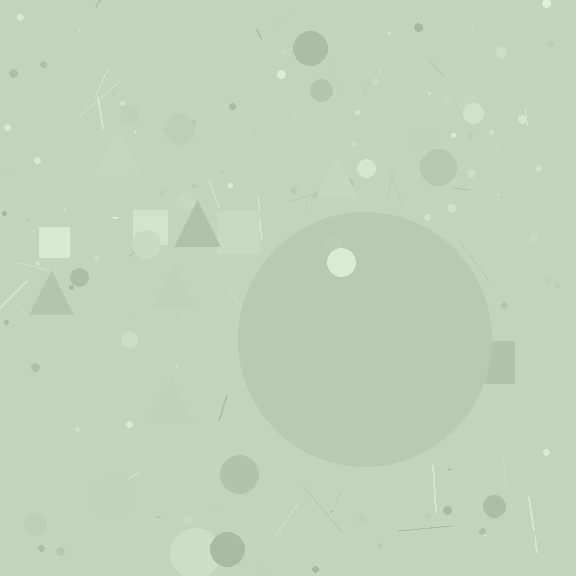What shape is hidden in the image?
A circle is hidden in the image.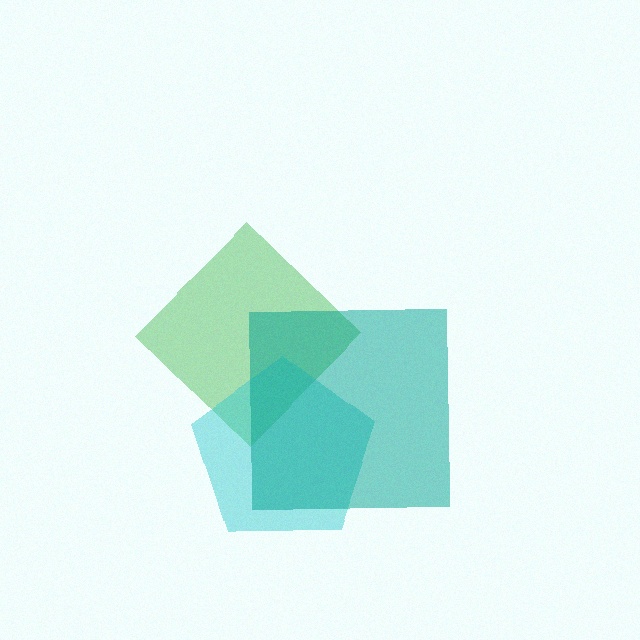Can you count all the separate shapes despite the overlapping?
Yes, there are 3 separate shapes.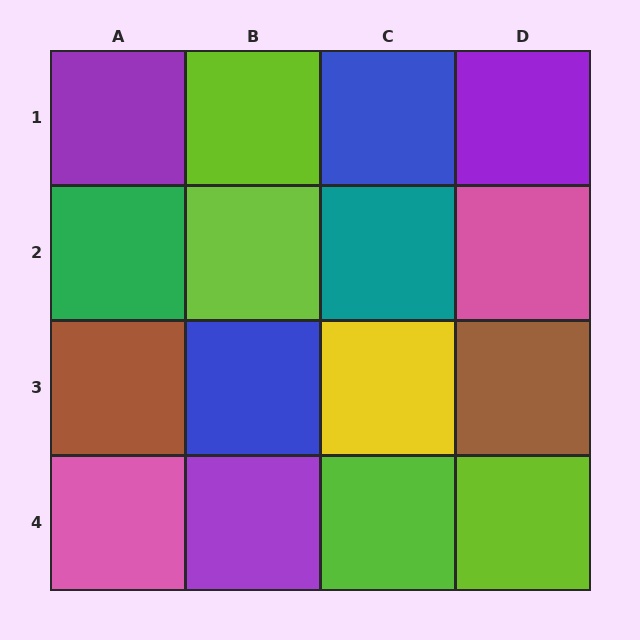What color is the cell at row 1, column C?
Blue.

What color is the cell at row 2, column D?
Pink.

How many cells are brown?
2 cells are brown.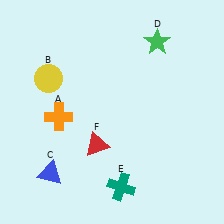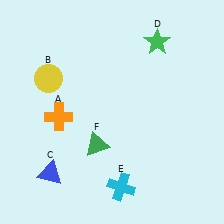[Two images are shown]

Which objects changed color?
E changed from teal to cyan. F changed from red to green.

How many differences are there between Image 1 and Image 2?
There are 2 differences between the two images.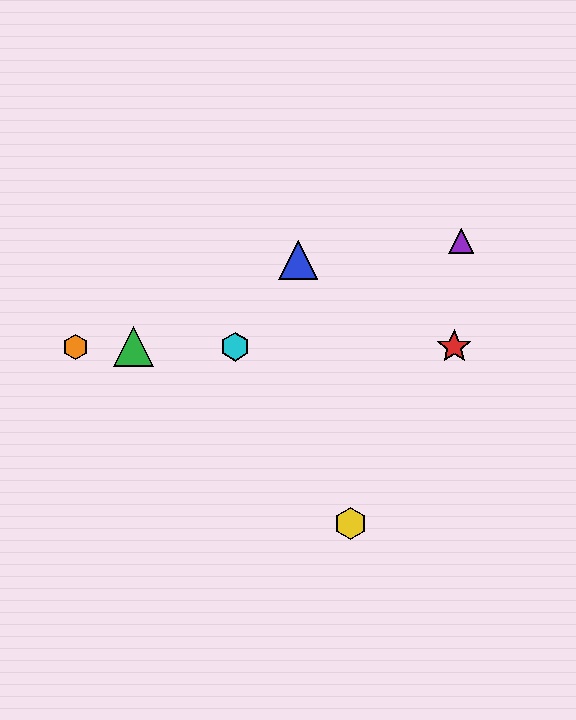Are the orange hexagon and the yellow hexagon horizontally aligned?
No, the orange hexagon is at y≈347 and the yellow hexagon is at y≈523.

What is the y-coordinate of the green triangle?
The green triangle is at y≈347.